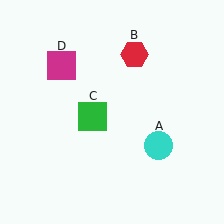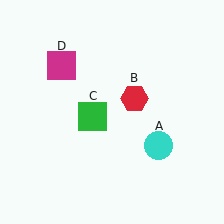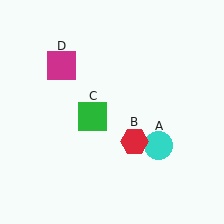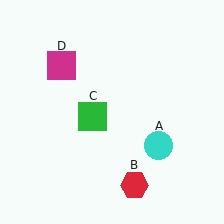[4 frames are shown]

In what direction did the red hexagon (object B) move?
The red hexagon (object B) moved down.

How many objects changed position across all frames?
1 object changed position: red hexagon (object B).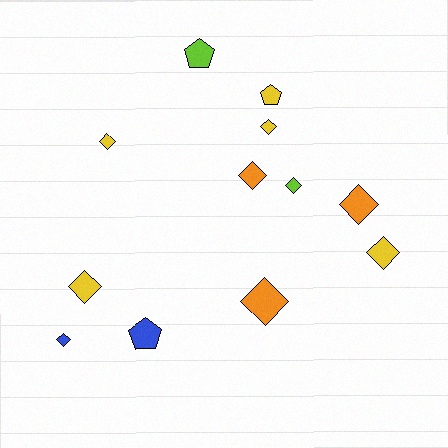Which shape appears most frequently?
Diamond, with 9 objects.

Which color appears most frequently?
Yellow, with 5 objects.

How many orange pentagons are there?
There are no orange pentagons.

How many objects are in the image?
There are 12 objects.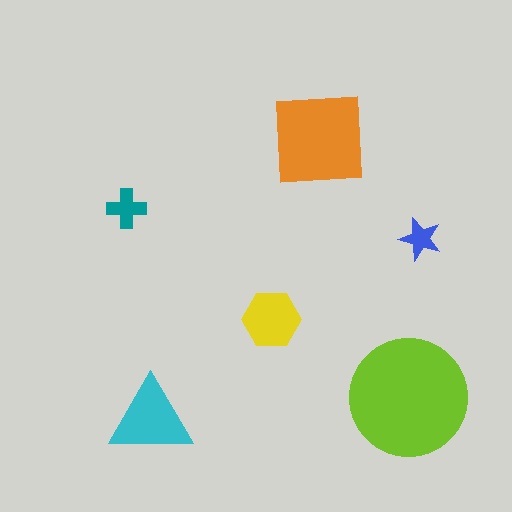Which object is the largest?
The lime circle.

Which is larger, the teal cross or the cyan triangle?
The cyan triangle.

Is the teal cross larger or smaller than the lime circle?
Smaller.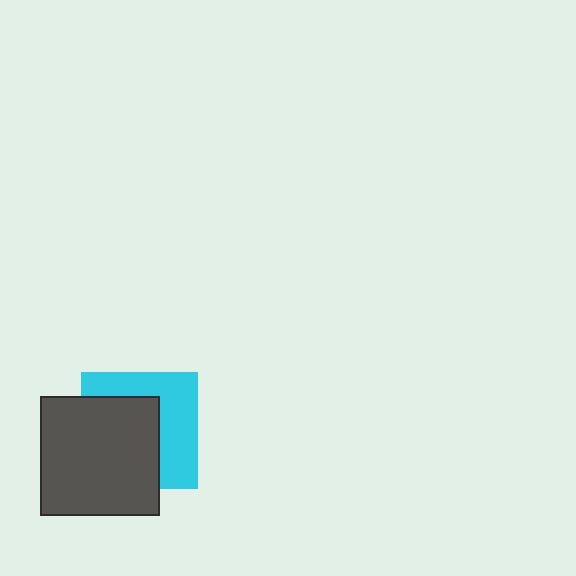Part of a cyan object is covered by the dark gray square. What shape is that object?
It is a square.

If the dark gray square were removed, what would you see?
You would see the complete cyan square.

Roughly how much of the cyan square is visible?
About half of it is visible (roughly 46%).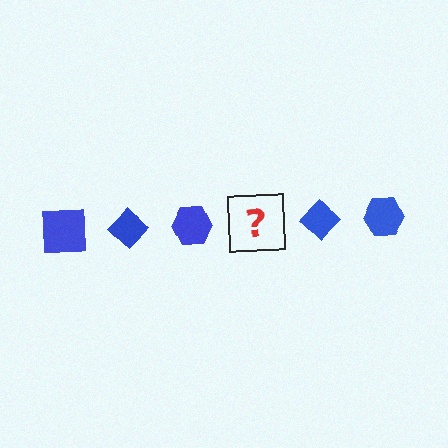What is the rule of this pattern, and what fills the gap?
The rule is that the pattern cycles through square, diamond, hexagon shapes in blue. The gap should be filled with a blue square.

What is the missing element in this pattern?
The missing element is a blue square.